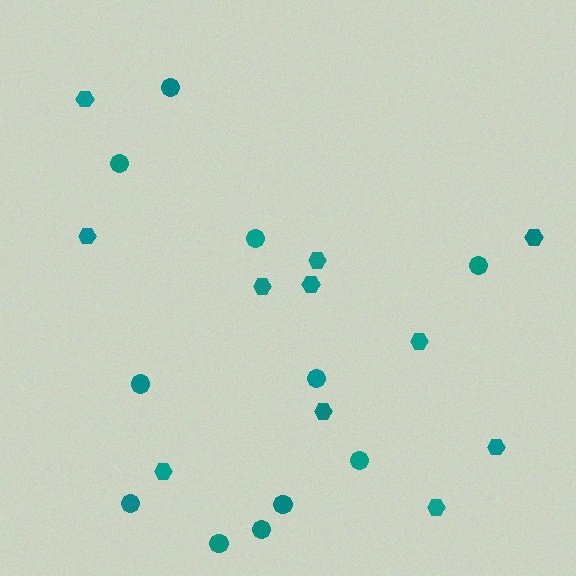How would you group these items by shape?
There are 2 groups: one group of hexagons (11) and one group of circles (11).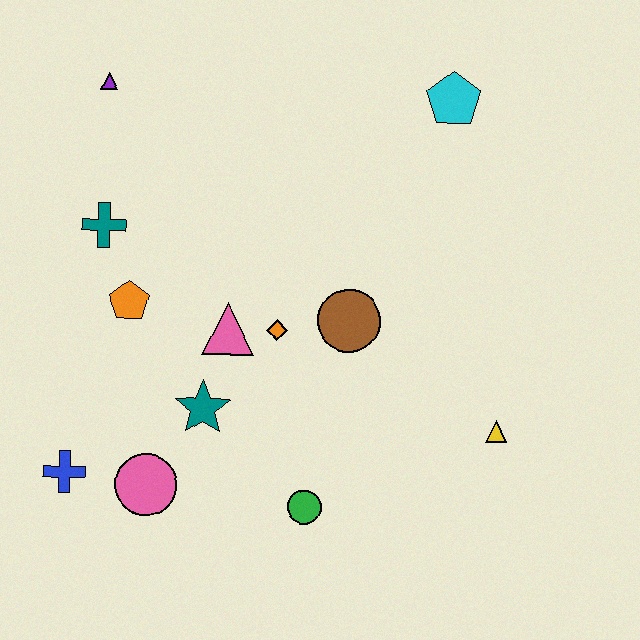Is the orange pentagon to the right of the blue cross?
Yes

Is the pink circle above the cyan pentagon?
No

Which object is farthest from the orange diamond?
The purple triangle is farthest from the orange diamond.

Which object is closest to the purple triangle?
The teal cross is closest to the purple triangle.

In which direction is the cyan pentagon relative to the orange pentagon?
The cyan pentagon is to the right of the orange pentagon.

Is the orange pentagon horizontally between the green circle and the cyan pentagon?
No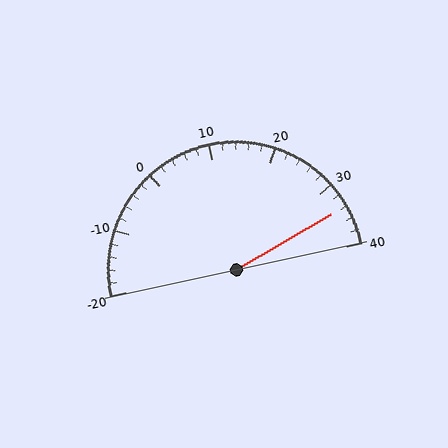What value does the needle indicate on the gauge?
The needle indicates approximately 34.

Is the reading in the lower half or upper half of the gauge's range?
The reading is in the upper half of the range (-20 to 40).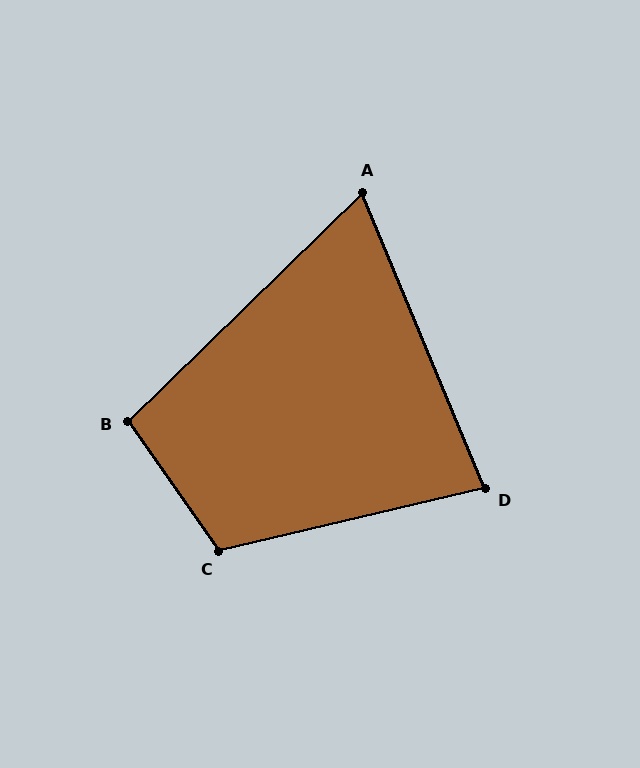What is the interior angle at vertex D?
Approximately 81 degrees (acute).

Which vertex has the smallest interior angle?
A, at approximately 68 degrees.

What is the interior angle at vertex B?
Approximately 99 degrees (obtuse).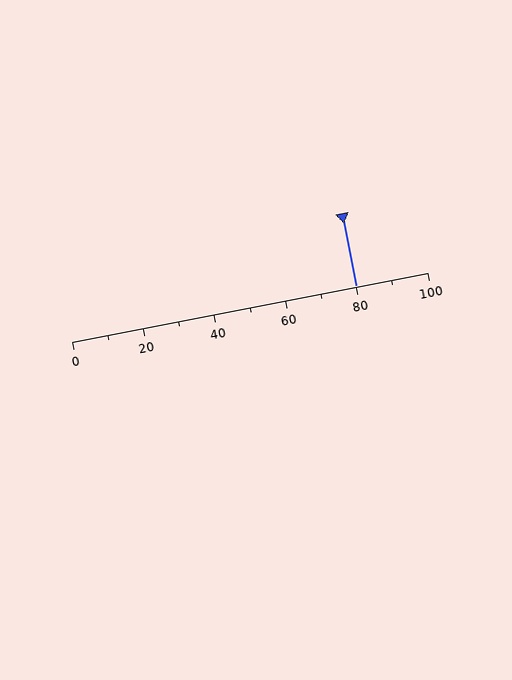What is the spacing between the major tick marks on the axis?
The major ticks are spaced 20 apart.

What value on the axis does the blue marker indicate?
The marker indicates approximately 80.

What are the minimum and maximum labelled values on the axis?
The axis runs from 0 to 100.